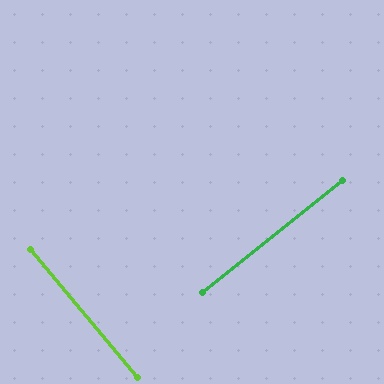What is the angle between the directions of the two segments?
Approximately 89 degrees.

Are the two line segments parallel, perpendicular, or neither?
Perpendicular — they meet at approximately 89°.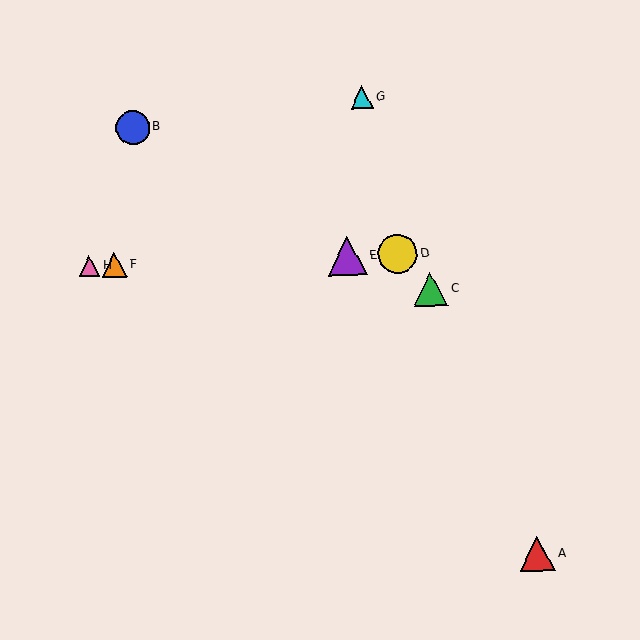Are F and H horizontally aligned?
Yes, both are at y≈265.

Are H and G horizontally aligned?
No, H is at y≈266 and G is at y≈97.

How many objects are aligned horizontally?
4 objects (D, E, F, H) are aligned horizontally.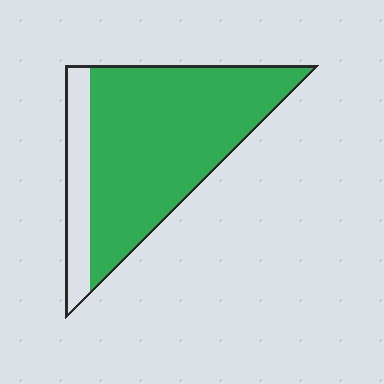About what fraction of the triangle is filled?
About four fifths (4/5).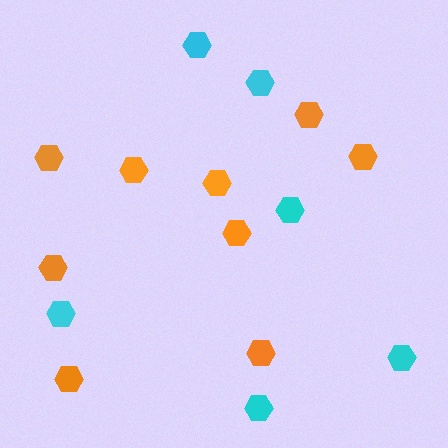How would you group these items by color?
There are 2 groups: one group of orange hexagons (9) and one group of cyan hexagons (6).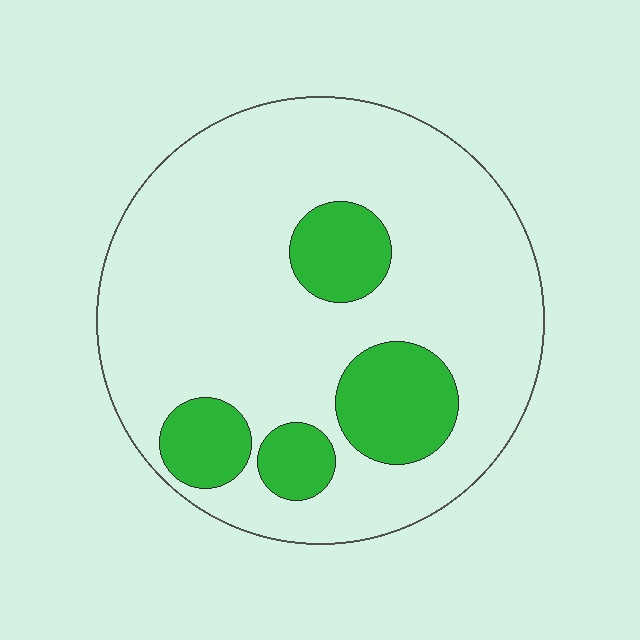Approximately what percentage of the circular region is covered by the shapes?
Approximately 20%.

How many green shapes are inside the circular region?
4.